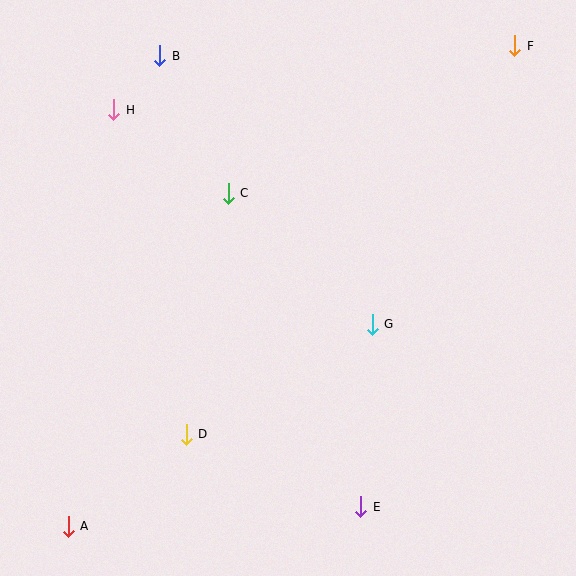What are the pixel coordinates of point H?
Point H is at (114, 110).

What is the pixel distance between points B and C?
The distance between B and C is 153 pixels.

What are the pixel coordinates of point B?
Point B is at (160, 56).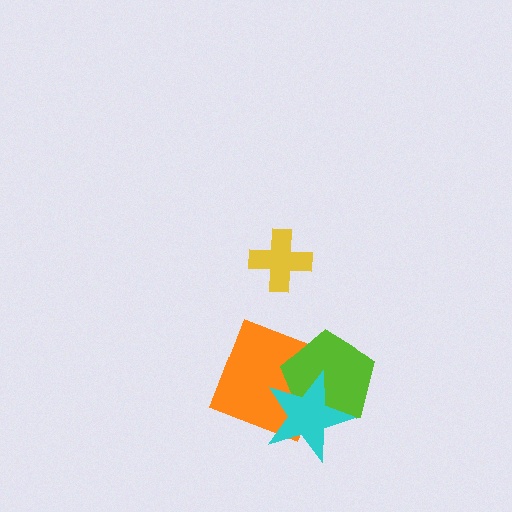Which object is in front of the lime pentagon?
The cyan star is in front of the lime pentagon.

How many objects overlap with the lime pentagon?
2 objects overlap with the lime pentagon.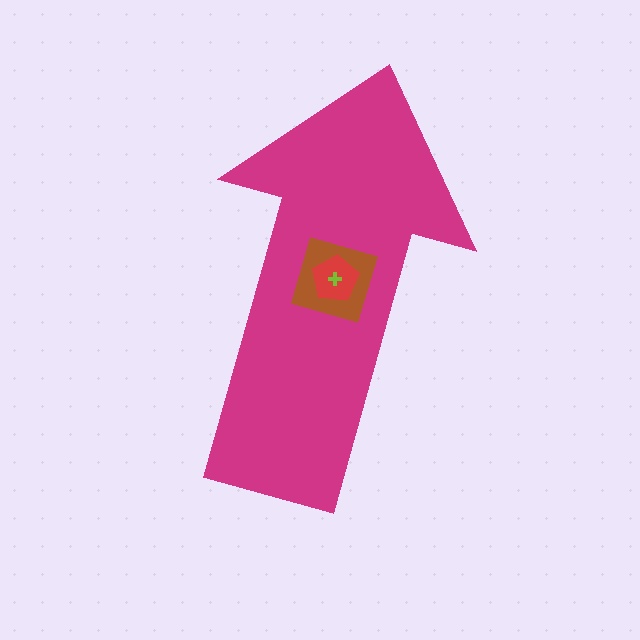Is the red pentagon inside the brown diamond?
Yes.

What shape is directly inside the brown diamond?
The red pentagon.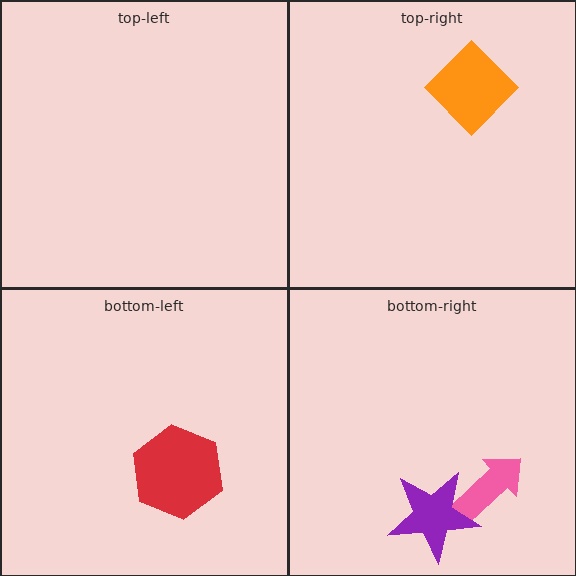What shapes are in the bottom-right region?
The pink arrow, the purple star.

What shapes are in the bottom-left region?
The red hexagon.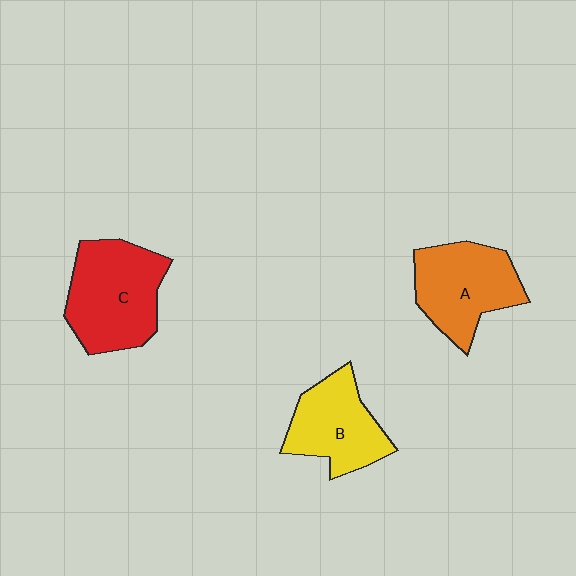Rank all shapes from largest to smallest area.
From largest to smallest: C (red), A (orange), B (yellow).